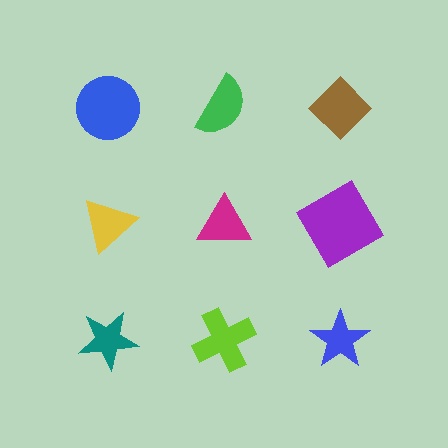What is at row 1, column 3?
A brown diamond.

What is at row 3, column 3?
A blue star.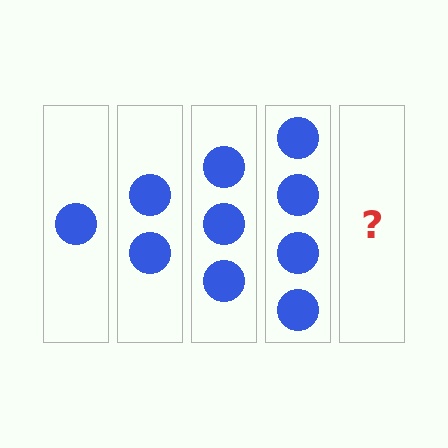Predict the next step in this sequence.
The next step is 5 circles.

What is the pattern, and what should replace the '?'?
The pattern is that each step adds one more circle. The '?' should be 5 circles.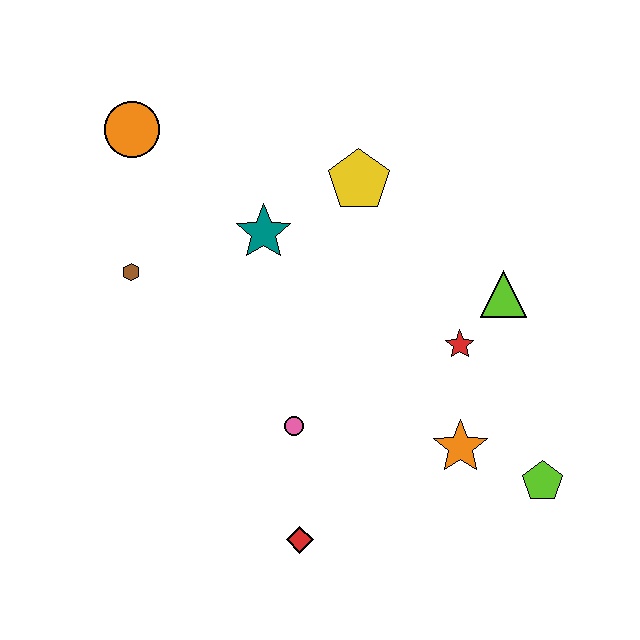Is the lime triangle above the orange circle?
No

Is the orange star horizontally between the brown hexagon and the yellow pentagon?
No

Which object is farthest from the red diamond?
The orange circle is farthest from the red diamond.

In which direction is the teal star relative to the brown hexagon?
The teal star is to the right of the brown hexagon.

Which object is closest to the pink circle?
The red diamond is closest to the pink circle.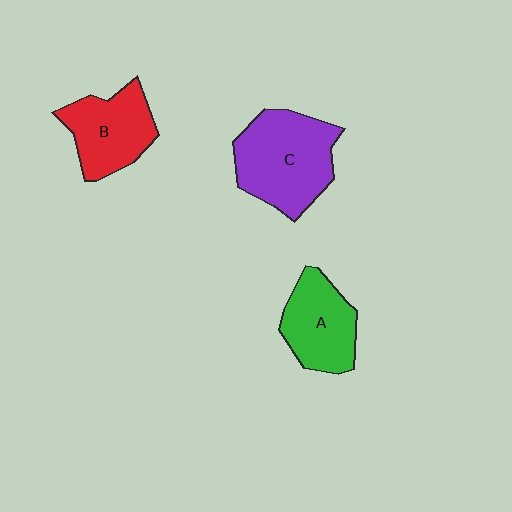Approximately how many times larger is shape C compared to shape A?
Approximately 1.4 times.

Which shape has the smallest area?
Shape A (green).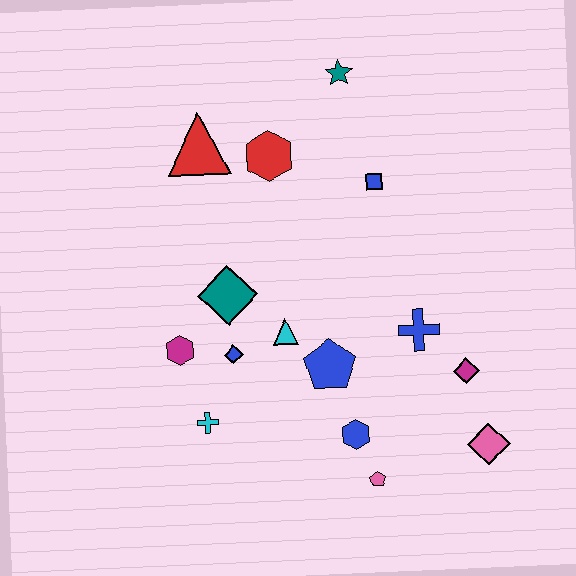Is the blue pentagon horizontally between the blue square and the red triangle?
Yes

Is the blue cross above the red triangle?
No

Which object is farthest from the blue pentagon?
The teal star is farthest from the blue pentagon.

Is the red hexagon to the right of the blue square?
No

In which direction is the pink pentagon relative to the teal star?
The pink pentagon is below the teal star.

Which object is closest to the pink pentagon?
The blue hexagon is closest to the pink pentagon.